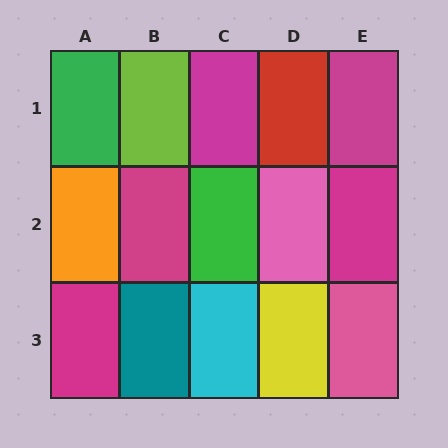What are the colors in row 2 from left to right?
Orange, magenta, green, pink, magenta.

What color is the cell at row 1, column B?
Lime.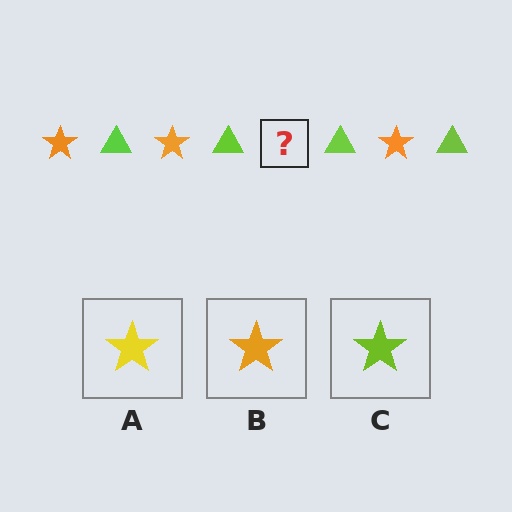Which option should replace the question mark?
Option B.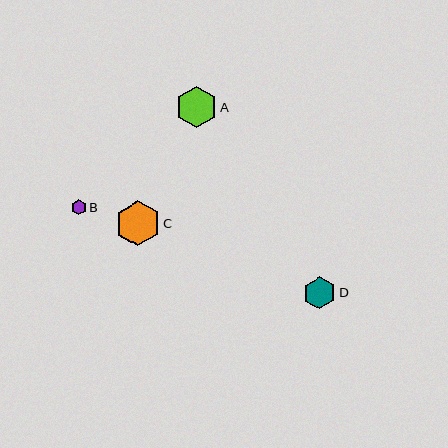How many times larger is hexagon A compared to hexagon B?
Hexagon A is approximately 2.8 times the size of hexagon B.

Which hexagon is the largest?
Hexagon C is the largest with a size of approximately 45 pixels.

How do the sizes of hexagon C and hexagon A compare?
Hexagon C and hexagon A are approximately the same size.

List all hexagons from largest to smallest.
From largest to smallest: C, A, D, B.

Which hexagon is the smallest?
Hexagon B is the smallest with a size of approximately 15 pixels.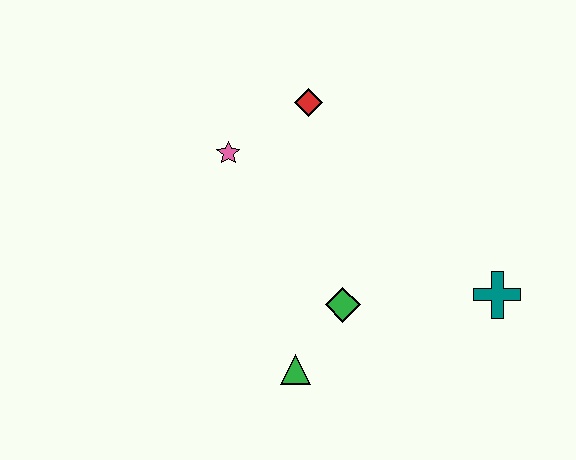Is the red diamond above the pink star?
Yes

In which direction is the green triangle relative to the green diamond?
The green triangle is below the green diamond.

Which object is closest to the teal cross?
The green diamond is closest to the teal cross.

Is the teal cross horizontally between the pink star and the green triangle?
No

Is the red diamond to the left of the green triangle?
No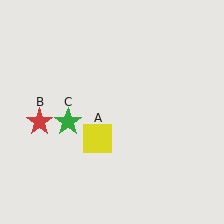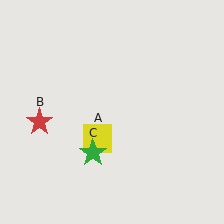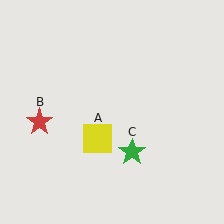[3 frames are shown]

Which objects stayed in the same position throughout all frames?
Yellow square (object A) and red star (object B) remained stationary.